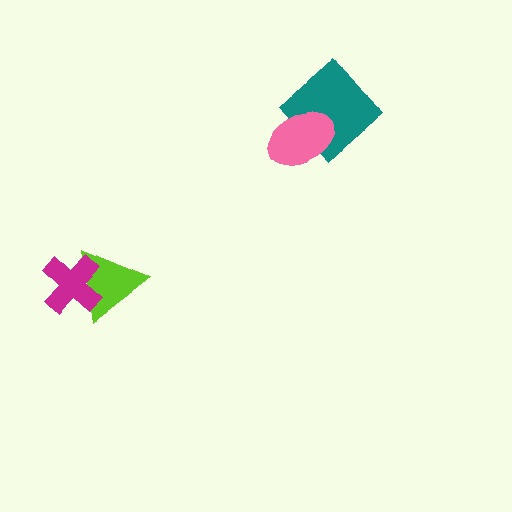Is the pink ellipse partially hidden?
No, no other shape covers it.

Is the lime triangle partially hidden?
Yes, it is partially covered by another shape.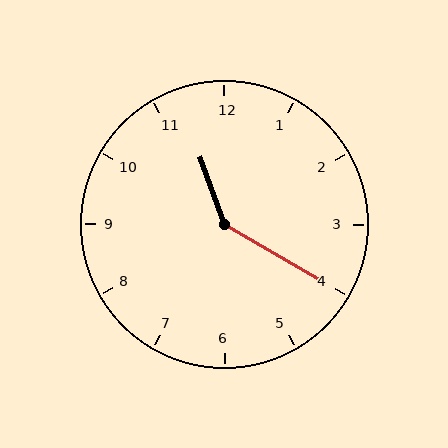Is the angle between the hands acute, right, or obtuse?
It is obtuse.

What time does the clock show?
11:20.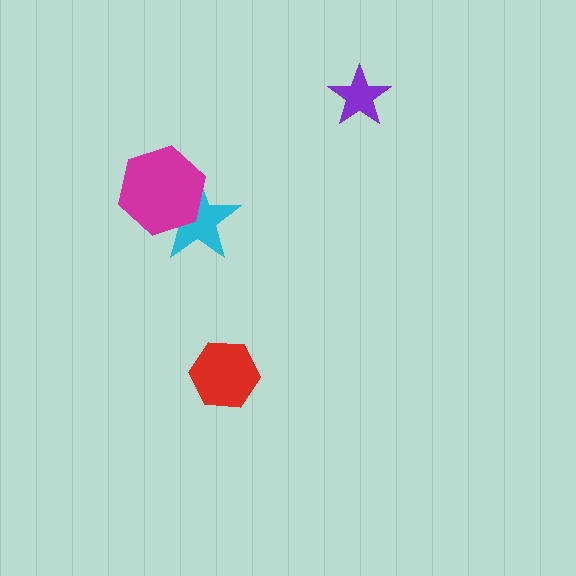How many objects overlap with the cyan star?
1 object overlaps with the cyan star.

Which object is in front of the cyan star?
The magenta hexagon is in front of the cyan star.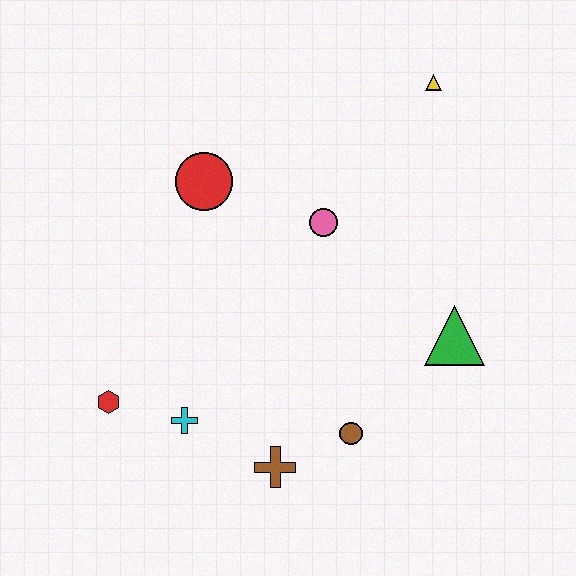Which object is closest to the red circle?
The pink circle is closest to the red circle.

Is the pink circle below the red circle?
Yes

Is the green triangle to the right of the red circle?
Yes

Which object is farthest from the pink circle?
The red hexagon is farthest from the pink circle.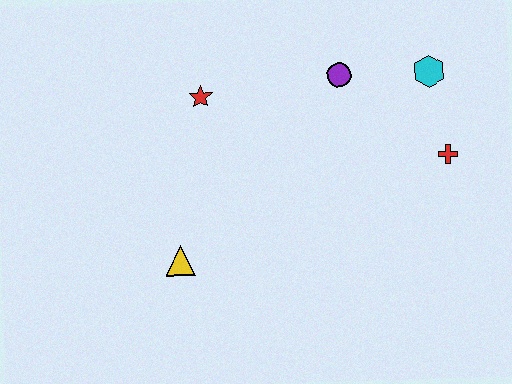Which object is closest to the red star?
The purple circle is closest to the red star.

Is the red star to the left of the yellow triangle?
No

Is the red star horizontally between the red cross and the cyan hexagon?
No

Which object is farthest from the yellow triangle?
The cyan hexagon is farthest from the yellow triangle.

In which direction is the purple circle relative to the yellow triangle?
The purple circle is above the yellow triangle.